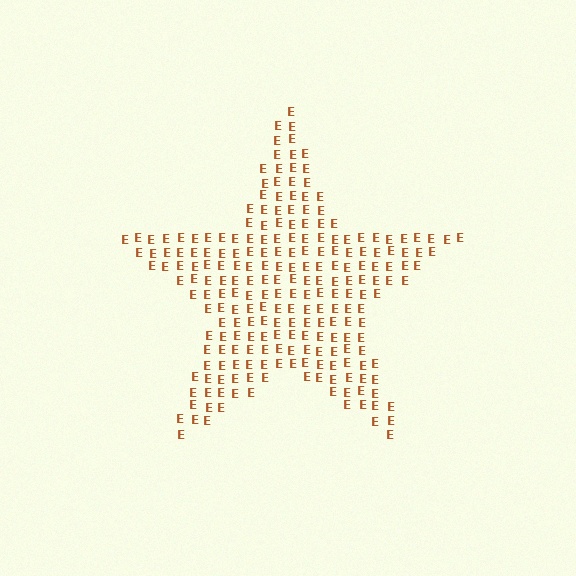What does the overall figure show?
The overall figure shows a star.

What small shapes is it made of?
It is made of small letter E's.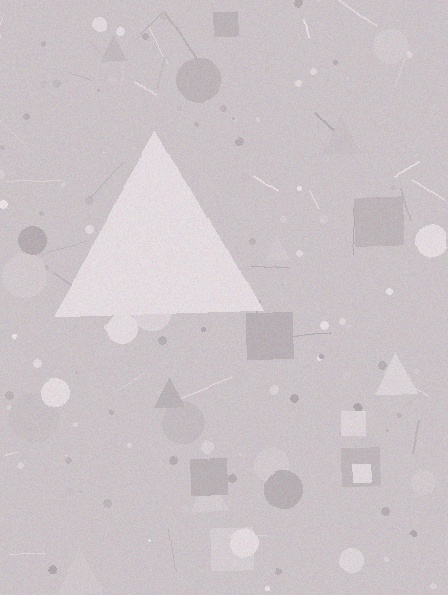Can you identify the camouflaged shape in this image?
The camouflaged shape is a triangle.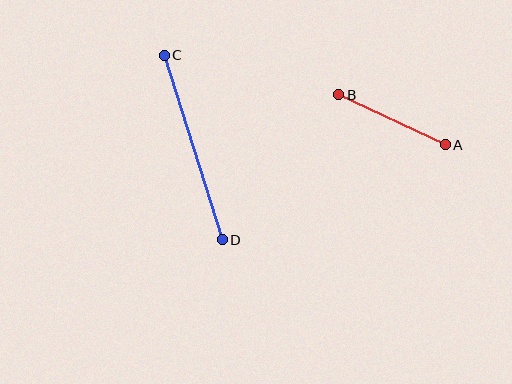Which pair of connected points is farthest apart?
Points C and D are farthest apart.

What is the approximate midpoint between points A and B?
The midpoint is at approximately (392, 120) pixels.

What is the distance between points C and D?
The distance is approximately 193 pixels.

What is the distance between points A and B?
The distance is approximately 118 pixels.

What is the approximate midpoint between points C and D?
The midpoint is at approximately (193, 147) pixels.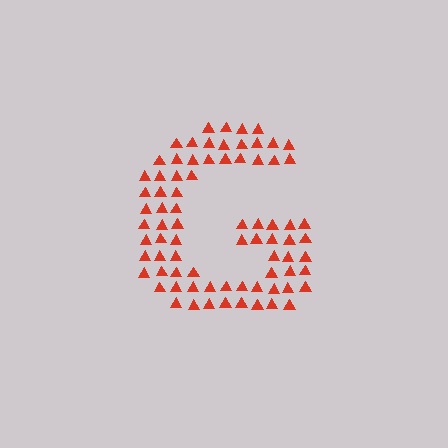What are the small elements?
The small elements are triangles.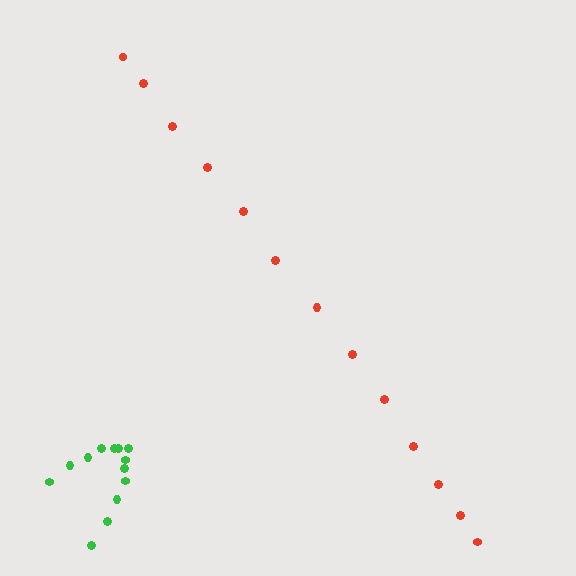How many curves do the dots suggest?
There are 2 distinct paths.